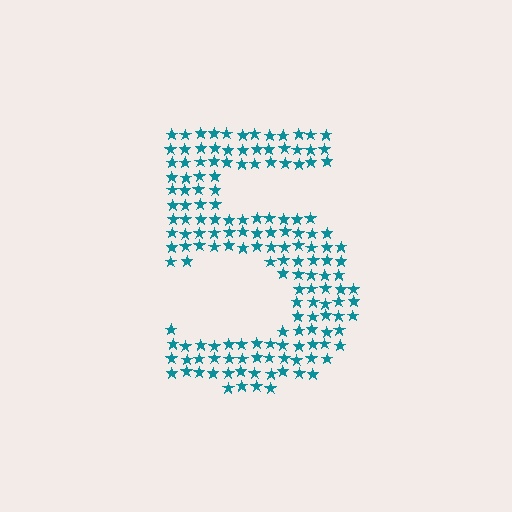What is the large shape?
The large shape is the digit 5.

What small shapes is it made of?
It is made of small stars.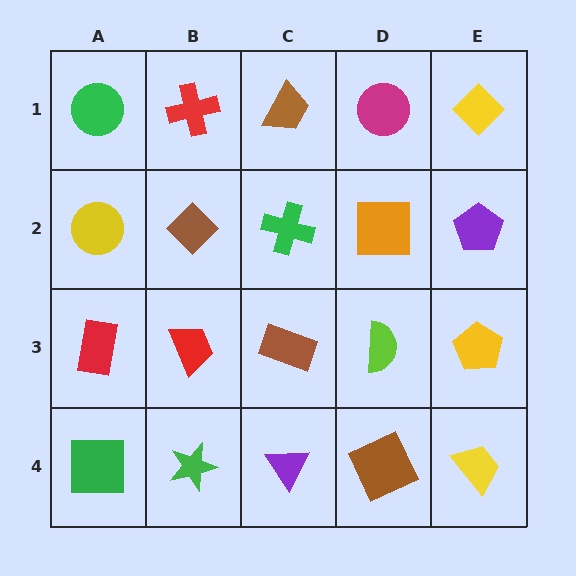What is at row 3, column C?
A brown rectangle.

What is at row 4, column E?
A yellow trapezoid.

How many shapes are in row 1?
5 shapes.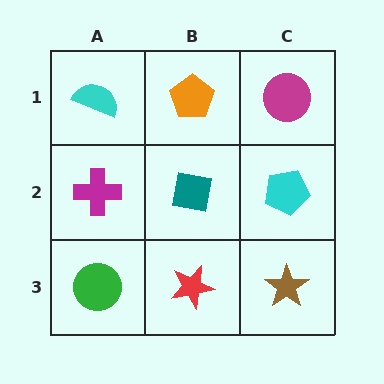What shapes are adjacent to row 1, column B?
A teal square (row 2, column B), a cyan semicircle (row 1, column A), a magenta circle (row 1, column C).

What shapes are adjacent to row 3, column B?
A teal square (row 2, column B), a green circle (row 3, column A), a brown star (row 3, column C).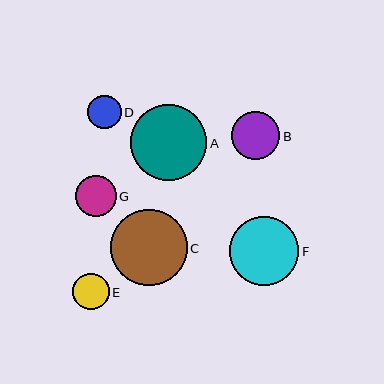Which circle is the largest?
Circle C is the largest with a size of approximately 76 pixels.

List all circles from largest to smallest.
From largest to smallest: C, A, F, B, G, E, D.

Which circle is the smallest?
Circle D is the smallest with a size of approximately 34 pixels.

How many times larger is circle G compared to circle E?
Circle G is approximately 1.1 times the size of circle E.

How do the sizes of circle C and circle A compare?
Circle C and circle A are approximately the same size.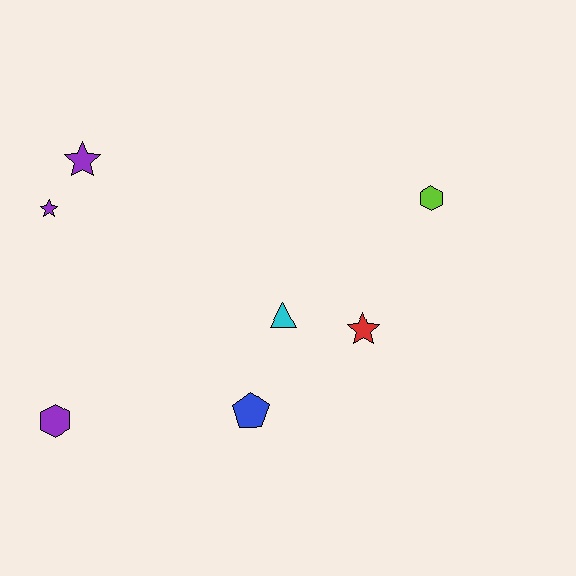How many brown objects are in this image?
There are no brown objects.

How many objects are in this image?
There are 7 objects.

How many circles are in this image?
There are no circles.